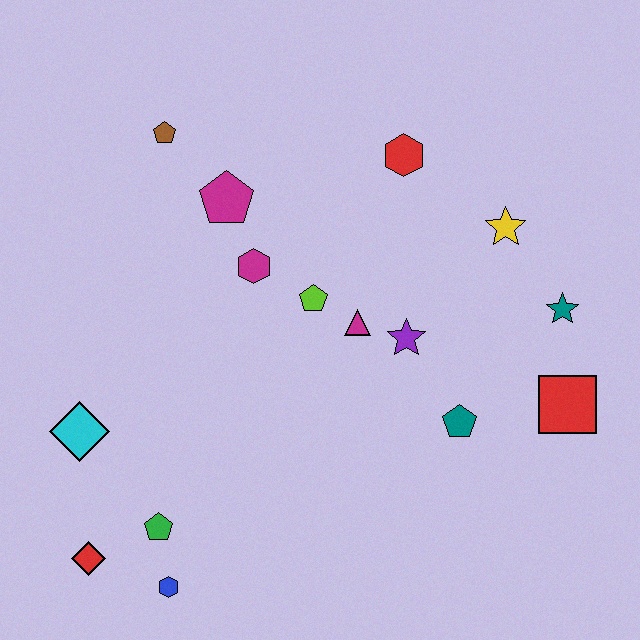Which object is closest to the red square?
The teal star is closest to the red square.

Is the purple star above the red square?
Yes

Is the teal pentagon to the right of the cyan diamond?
Yes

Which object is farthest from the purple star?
The red diamond is farthest from the purple star.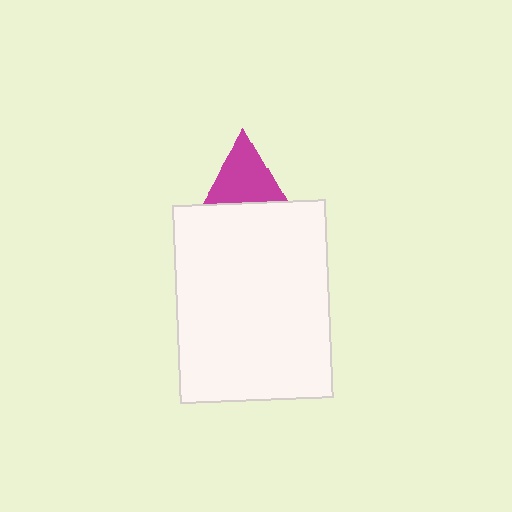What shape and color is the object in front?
The object in front is a white rectangle.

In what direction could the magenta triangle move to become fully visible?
The magenta triangle could move up. That would shift it out from behind the white rectangle entirely.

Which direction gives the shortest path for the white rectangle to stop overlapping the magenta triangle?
Moving down gives the shortest separation.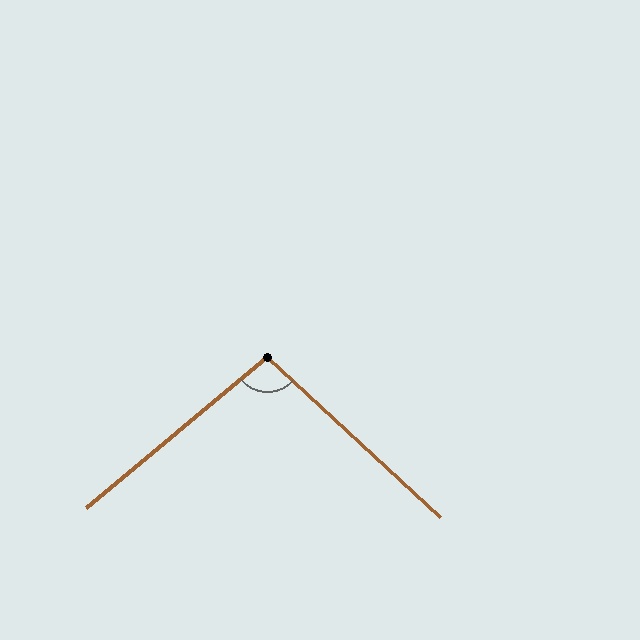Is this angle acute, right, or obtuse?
It is obtuse.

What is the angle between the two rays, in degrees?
Approximately 97 degrees.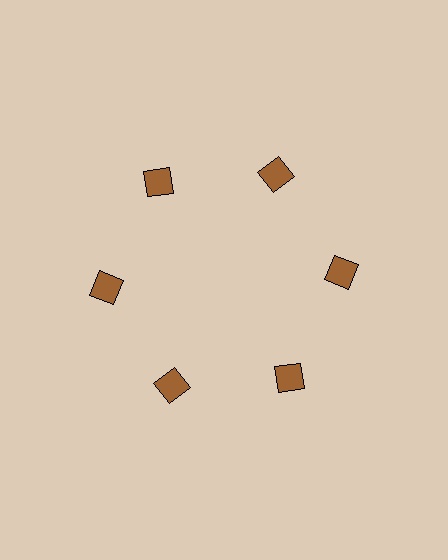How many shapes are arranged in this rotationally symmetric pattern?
There are 6 shapes, arranged in 6 groups of 1.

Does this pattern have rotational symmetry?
Yes, this pattern has 6-fold rotational symmetry. It looks the same after rotating 60 degrees around the center.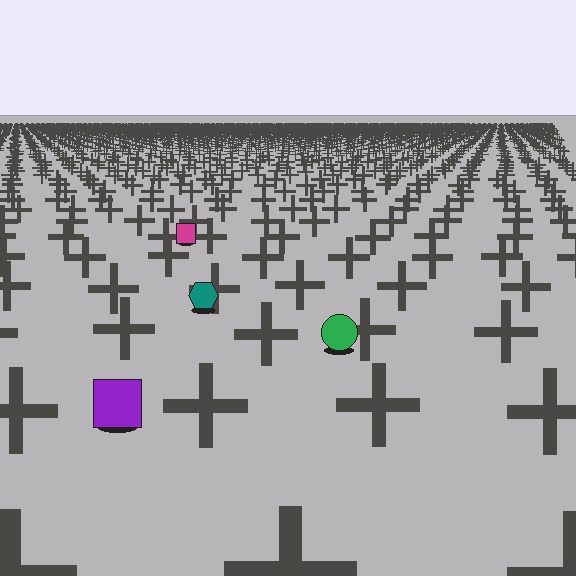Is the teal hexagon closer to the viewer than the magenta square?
Yes. The teal hexagon is closer — you can tell from the texture gradient: the ground texture is coarser near it.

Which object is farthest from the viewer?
The magenta square is farthest from the viewer. It appears smaller and the ground texture around it is denser.